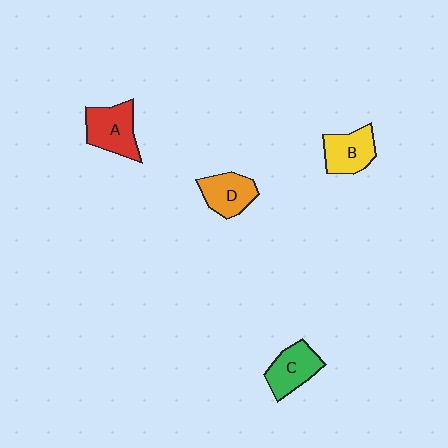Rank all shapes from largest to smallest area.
From largest to smallest: A (red), C (green), D (orange), B (yellow).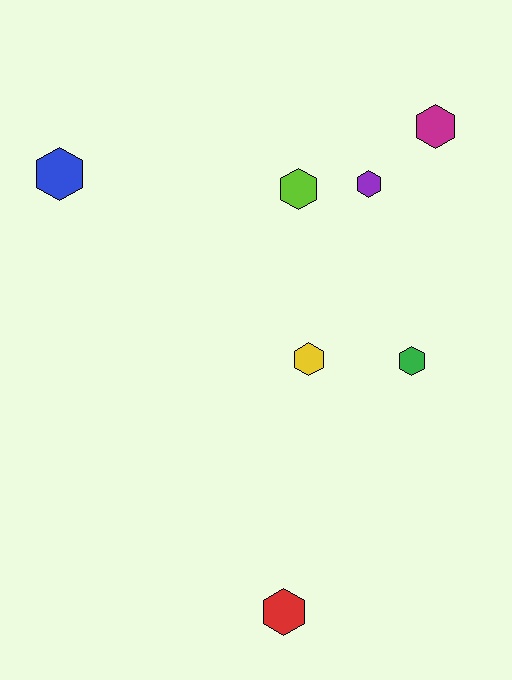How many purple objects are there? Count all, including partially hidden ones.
There is 1 purple object.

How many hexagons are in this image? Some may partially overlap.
There are 7 hexagons.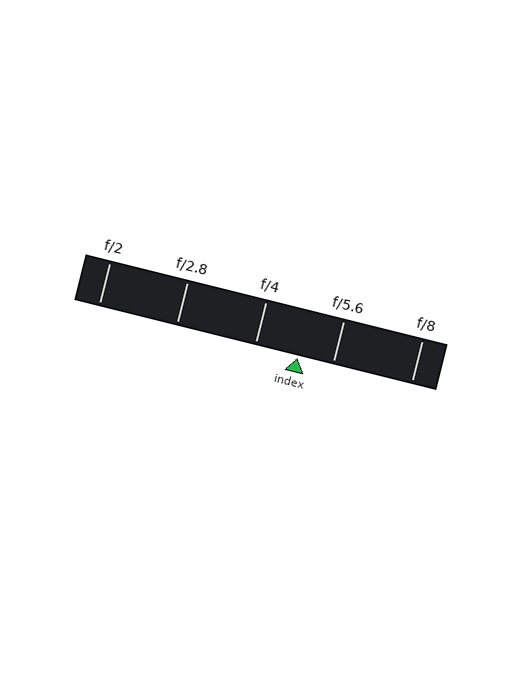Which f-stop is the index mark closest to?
The index mark is closest to f/5.6.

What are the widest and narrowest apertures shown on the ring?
The widest aperture shown is f/2 and the narrowest is f/8.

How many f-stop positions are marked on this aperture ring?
There are 5 f-stop positions marked.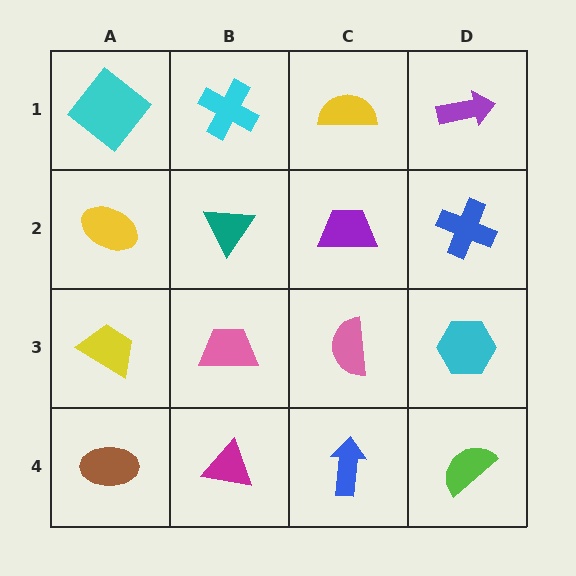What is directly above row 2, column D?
A purple arrow.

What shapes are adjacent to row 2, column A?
A cyan diamond (row 1, column A), a yellow trapezoid (row 3, column A), a teal triangle (row 2, column B).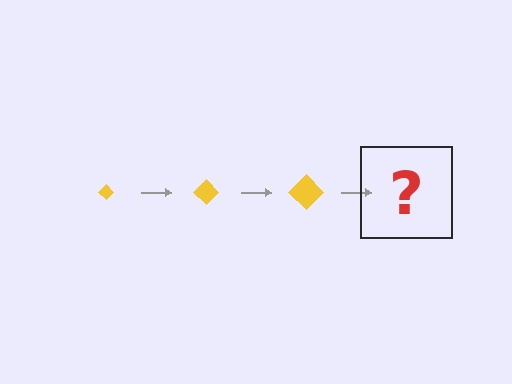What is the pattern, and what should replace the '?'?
The pattern is that the diamond gets progressively larger each step. The '?' should be a yellow diamond, larger than the previous one.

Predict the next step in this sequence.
The next step is a yellow diamond, larger than the previous one.